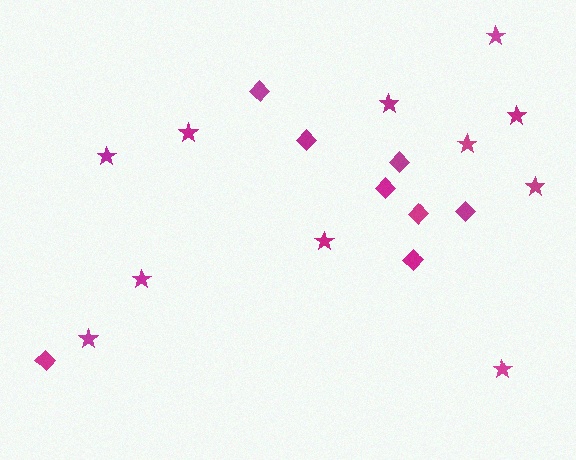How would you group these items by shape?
There are 2 groups: one group of diamonds (8) and one group of stars (11).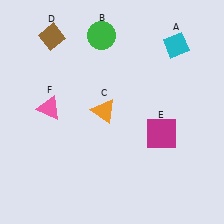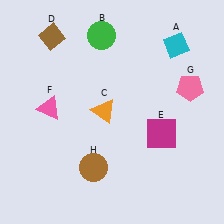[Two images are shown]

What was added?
A pink pentagon (G), a brown circle (H) were added in Image 2.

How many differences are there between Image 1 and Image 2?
There are 2 differences between the two images.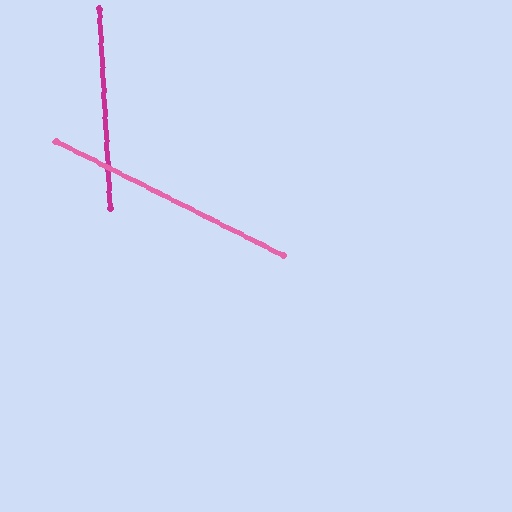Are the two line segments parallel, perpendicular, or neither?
Neither parallel nor perpendicular — they differ by about 60°.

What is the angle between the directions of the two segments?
Approximately 60 degrees.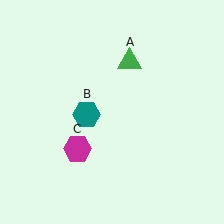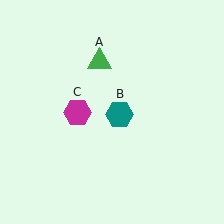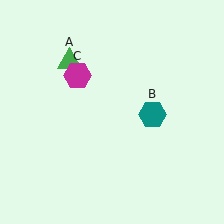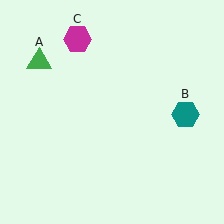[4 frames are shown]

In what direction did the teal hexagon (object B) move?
The teal hexagon (object B) moved right.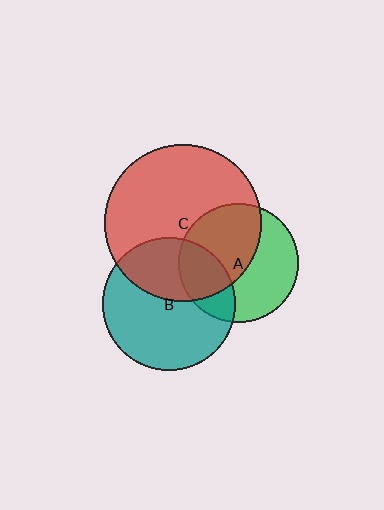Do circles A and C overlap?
Yes.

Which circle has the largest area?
Circle C (red).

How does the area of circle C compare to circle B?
Approximately 1.4 times.